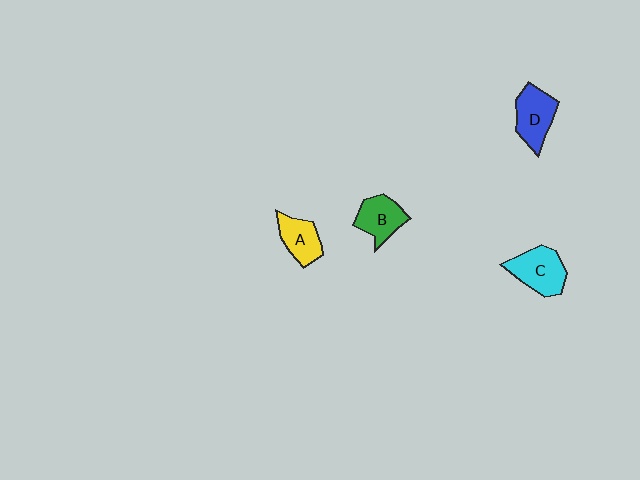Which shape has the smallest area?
Shape A (yellow).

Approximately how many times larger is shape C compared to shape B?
Approximately 1.2 times.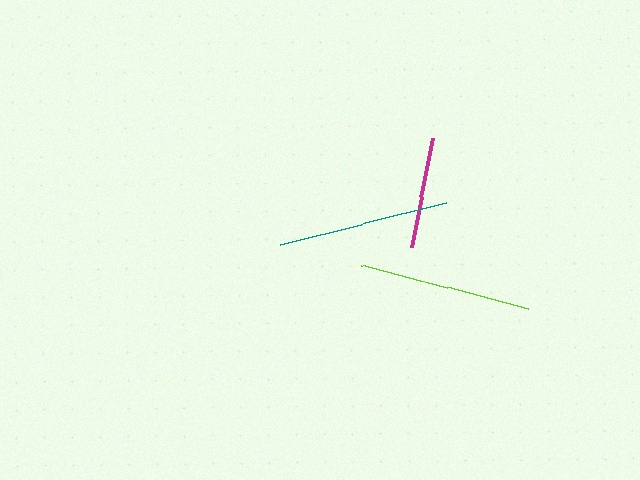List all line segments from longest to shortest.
From longest to shortest: lime, teal, magenta.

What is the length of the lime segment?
The lime segment is approximately 171 pixels long.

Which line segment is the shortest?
The magenta line is the shortest at approximately 112 pixels.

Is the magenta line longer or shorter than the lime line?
The lime line is longer than the magenta line.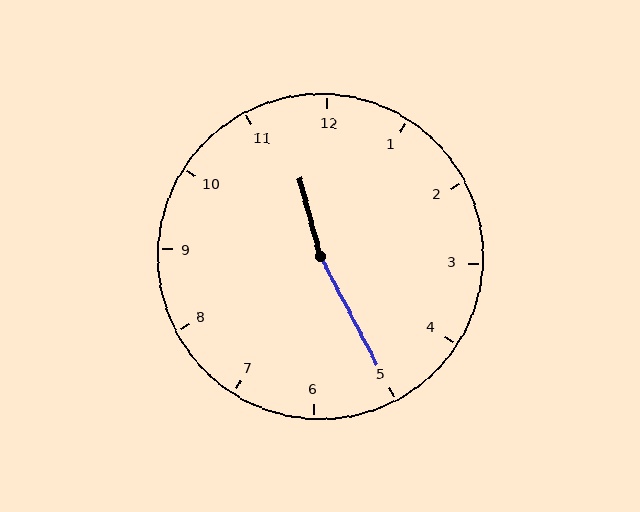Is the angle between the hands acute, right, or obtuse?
It is obtuse.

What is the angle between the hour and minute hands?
Approximately 168 degrees.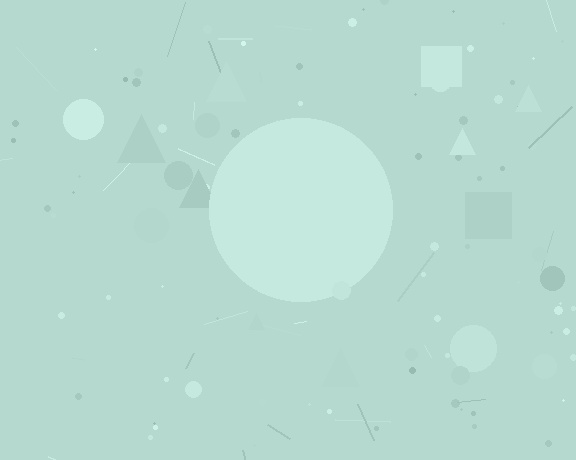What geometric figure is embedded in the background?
A circle is embedded in the background.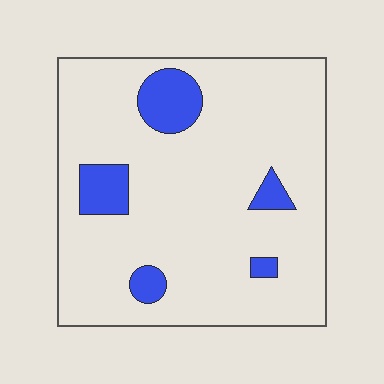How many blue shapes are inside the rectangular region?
5.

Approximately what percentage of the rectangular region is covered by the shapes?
Approximately 10%.